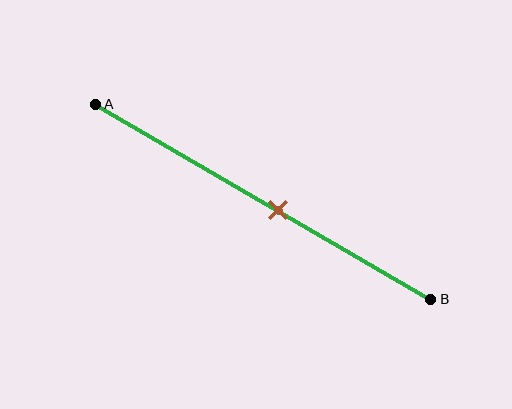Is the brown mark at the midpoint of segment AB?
No, the mark is at about 55% from A, not at the 50% midpoint.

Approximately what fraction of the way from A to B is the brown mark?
The brown mark is approximately 55% of the way from A to B.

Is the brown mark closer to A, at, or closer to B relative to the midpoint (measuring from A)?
The brown mark is closer to point B than the midpoint of segment AB.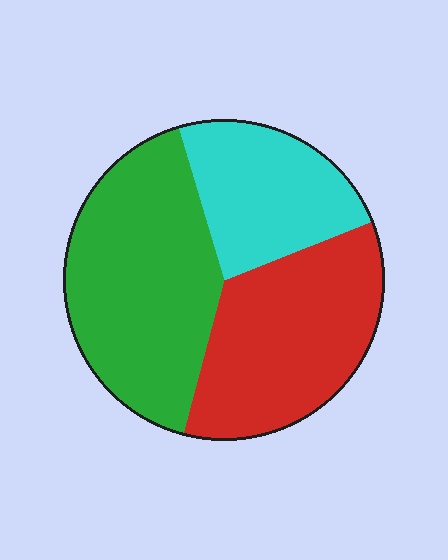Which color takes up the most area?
Green, at roughly 40%.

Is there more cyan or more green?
Green.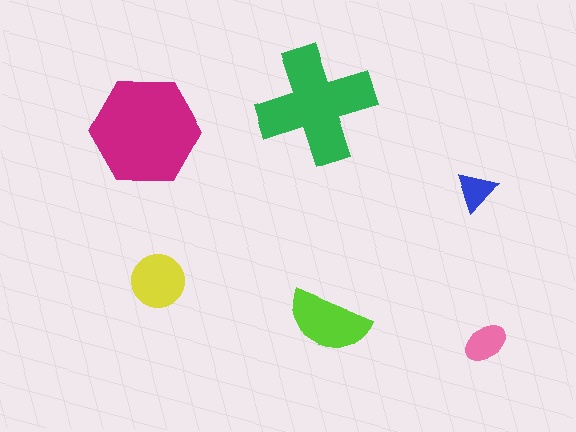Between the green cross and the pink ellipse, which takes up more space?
The green cross.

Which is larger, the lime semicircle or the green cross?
The green cross.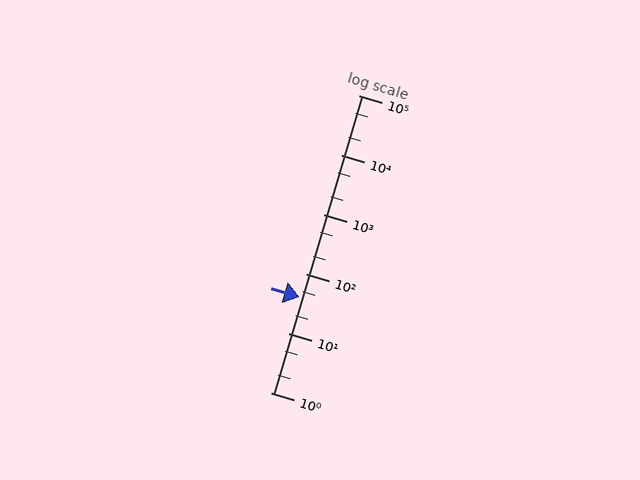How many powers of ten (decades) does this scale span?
The scale spans 5 decades, from 1 to 100000.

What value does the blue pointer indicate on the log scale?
The pointer indicates approximately 41.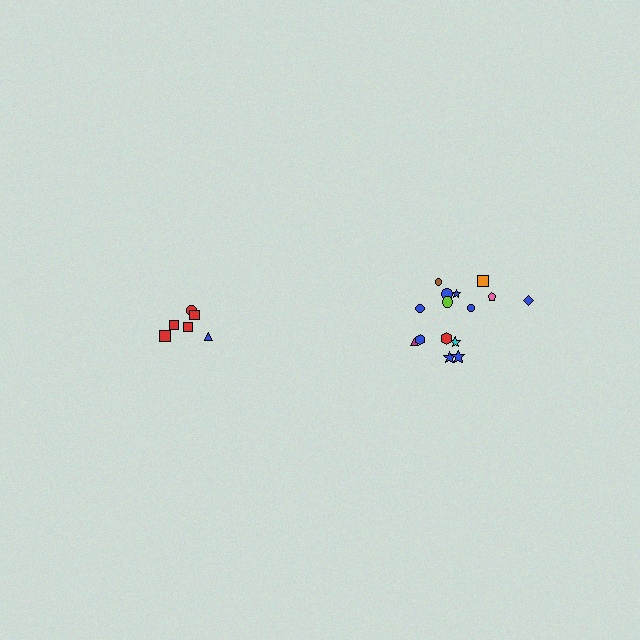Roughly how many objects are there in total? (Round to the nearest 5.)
Roughly 20 objects in total.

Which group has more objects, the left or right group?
The right group.